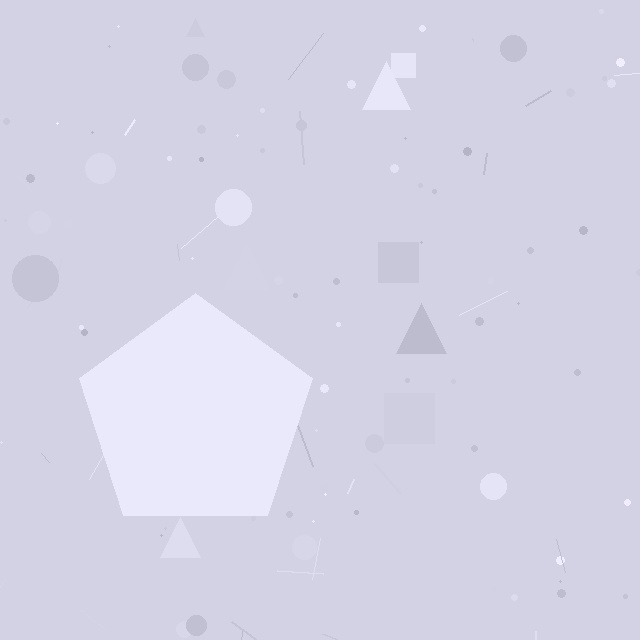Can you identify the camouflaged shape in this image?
The camouflaged shape is a pentagon.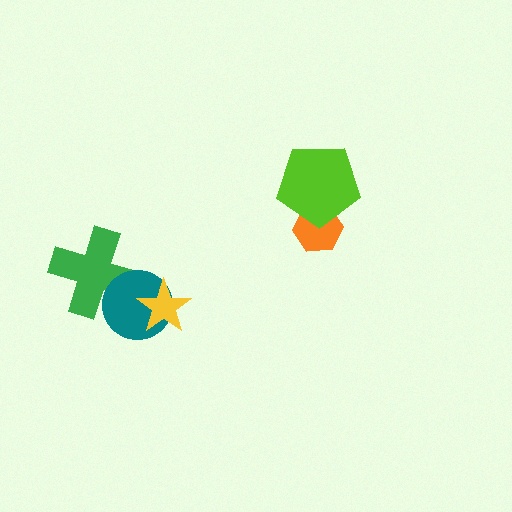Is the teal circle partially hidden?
Yes, it is partially covered by another shape.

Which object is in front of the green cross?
The teal circle is in front of the green cross.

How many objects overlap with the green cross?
1 object overlaps with the green cross.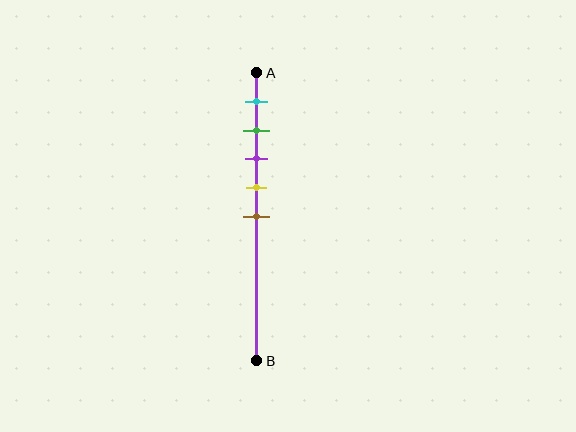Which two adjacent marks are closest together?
The green and purple marks are the closest adjacent pair.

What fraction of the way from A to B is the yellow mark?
The yellow mark is approximately 40% (0.4) of the way from A to B.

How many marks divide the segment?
There are 5 marks dividing the segment.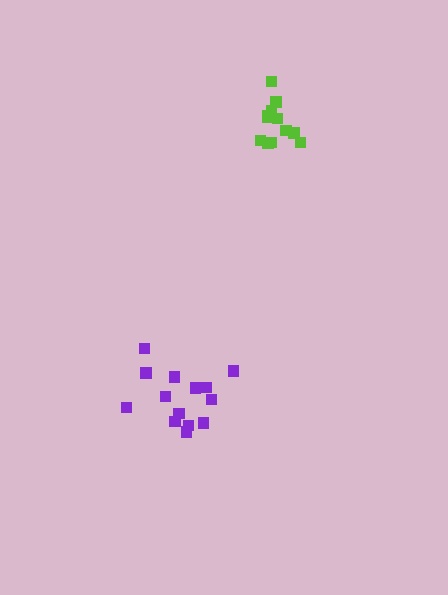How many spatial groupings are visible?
There are 2 spatial groupings.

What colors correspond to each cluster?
The clusters are colored: purple, lime.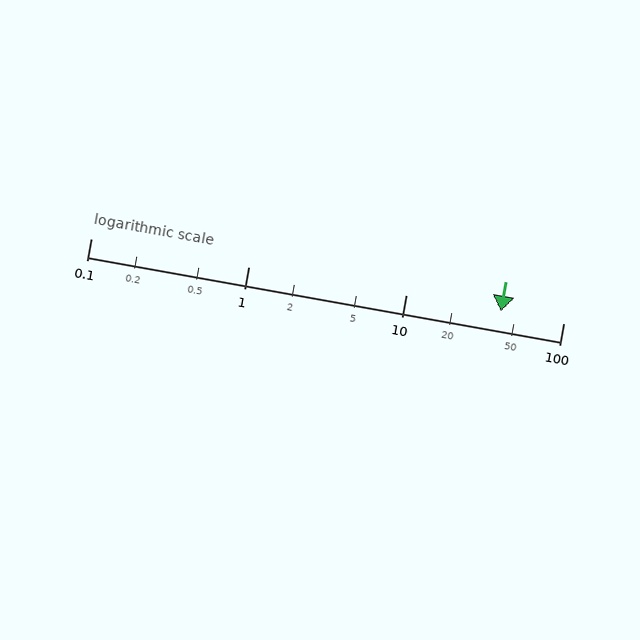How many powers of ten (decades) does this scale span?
The scale spans 3 decades, from 0.1 to 100.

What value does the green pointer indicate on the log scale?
The pointer indicates approximately 40.